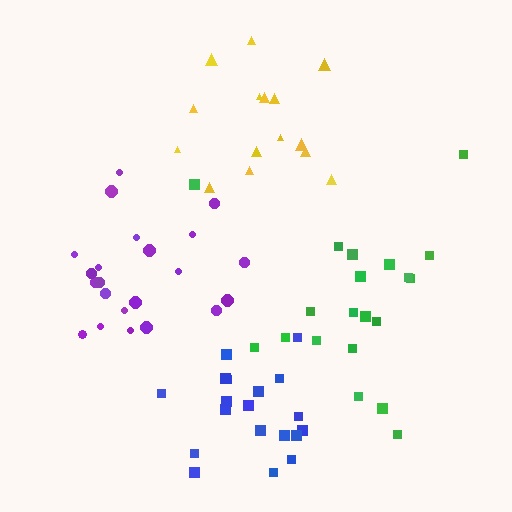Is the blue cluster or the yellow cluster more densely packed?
Blue.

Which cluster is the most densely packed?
Blue.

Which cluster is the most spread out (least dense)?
Yellow.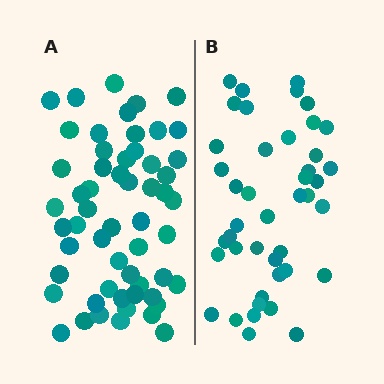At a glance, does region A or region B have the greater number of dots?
Region A (the left region) has more dots.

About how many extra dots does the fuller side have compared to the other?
Region A has approximately 15 more dots than region B.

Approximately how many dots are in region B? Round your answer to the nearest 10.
About 40 dots. (The exact count is 43, which rounds to 40.)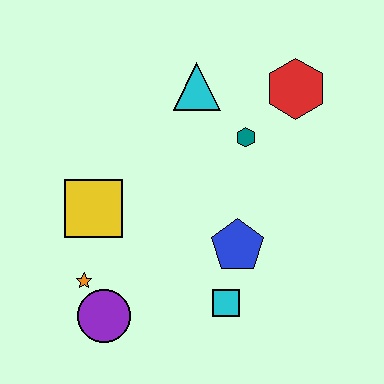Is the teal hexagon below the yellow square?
No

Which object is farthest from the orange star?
The red hexagon is farthest from the orange star.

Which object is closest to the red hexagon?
The teal hexagon is closest to the red hexagon.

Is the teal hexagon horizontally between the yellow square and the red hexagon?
Yes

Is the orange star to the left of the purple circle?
Yes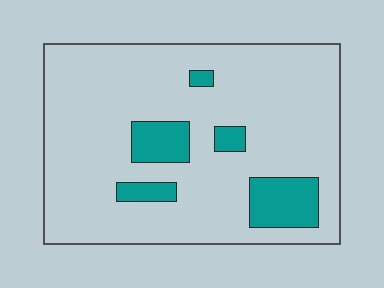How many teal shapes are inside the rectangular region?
5.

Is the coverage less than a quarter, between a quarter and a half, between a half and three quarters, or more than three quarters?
Less than a quarter.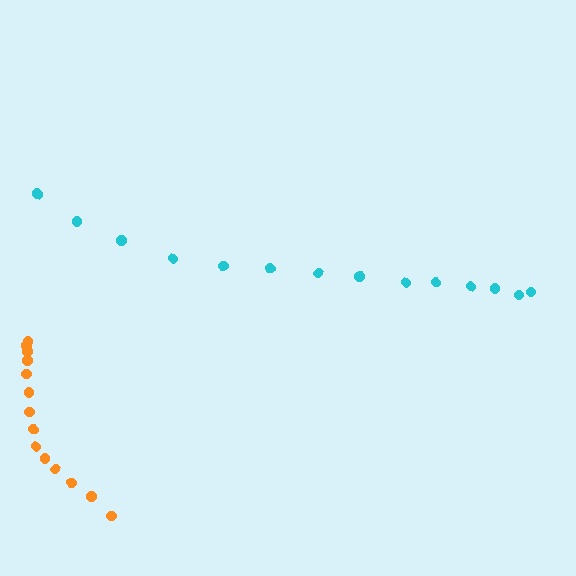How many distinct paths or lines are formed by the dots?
There are 2 distinct paths.